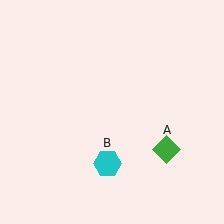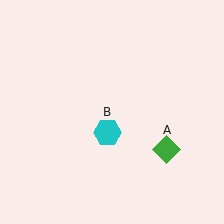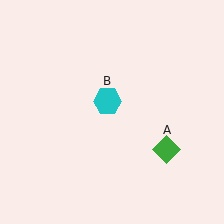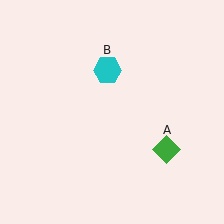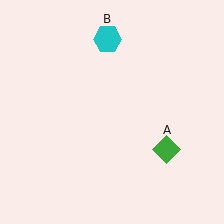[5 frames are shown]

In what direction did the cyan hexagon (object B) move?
The cyan hexagon (object B) moved up.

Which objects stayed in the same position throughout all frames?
Green diamond (object A) remained stationary.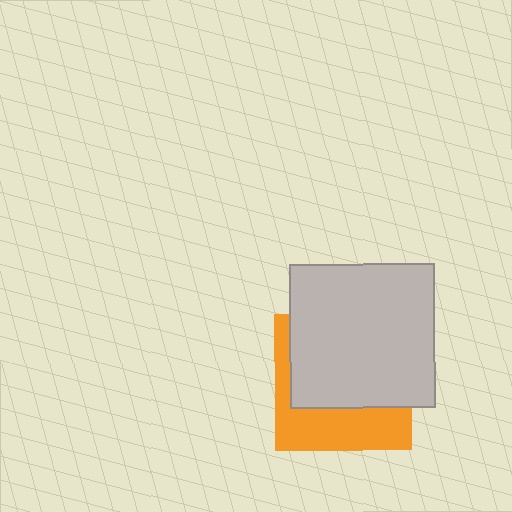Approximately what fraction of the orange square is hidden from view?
Roughly 61% of the orange square is hidden behind the light gray square.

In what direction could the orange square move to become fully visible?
The orange square could move down. That would shift it out from behind the light gray square entirely.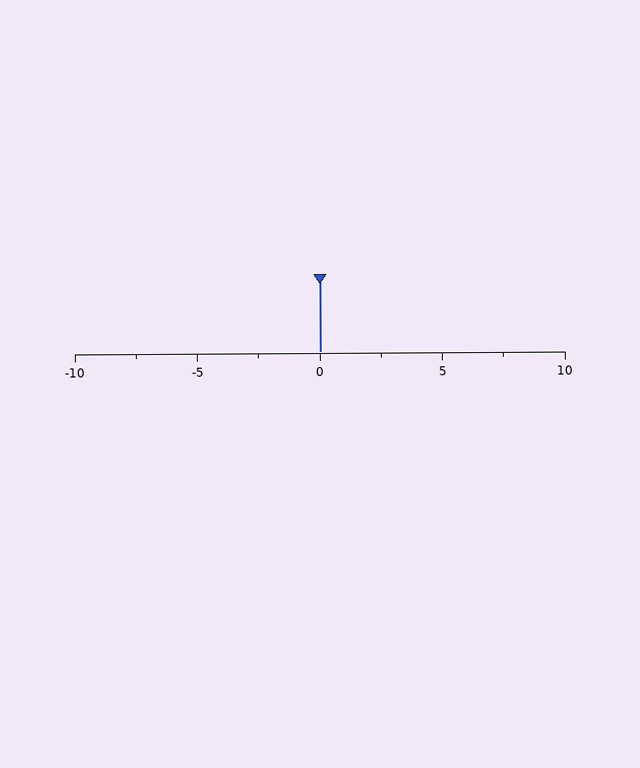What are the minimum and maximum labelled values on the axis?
The axis runs from -10 to 10.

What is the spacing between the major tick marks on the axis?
The major ticks are spaced 5 apart.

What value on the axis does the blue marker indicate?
The marker indicates approximately 0.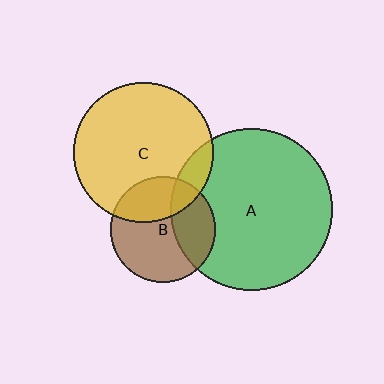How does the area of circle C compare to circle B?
Approximately 1.8 times.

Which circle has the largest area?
Circle A (green).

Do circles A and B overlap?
Yes.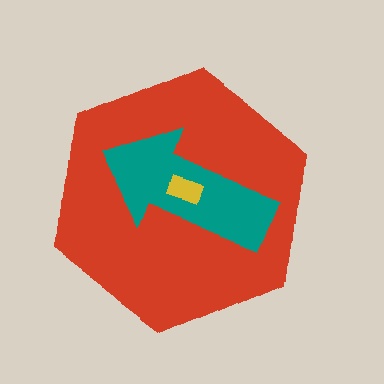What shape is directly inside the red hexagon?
The teal arrow.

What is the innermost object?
The yellow rectangle.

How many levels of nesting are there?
3.